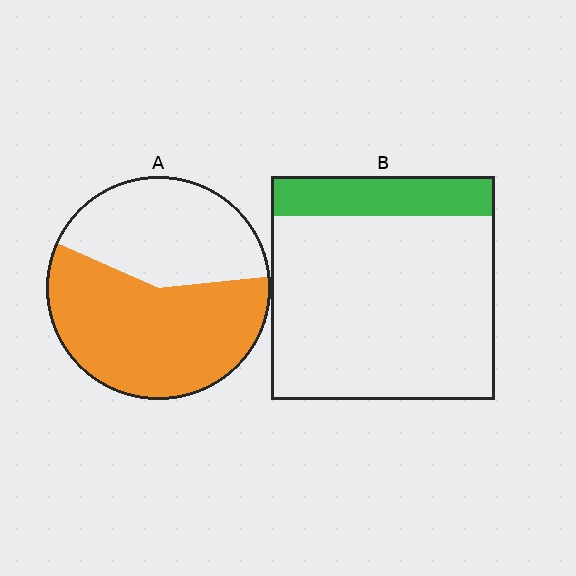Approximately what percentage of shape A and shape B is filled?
A is approximately 60% and B is approximately 20%.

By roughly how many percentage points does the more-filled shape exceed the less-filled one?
By roughly 40 percentage points (A over B).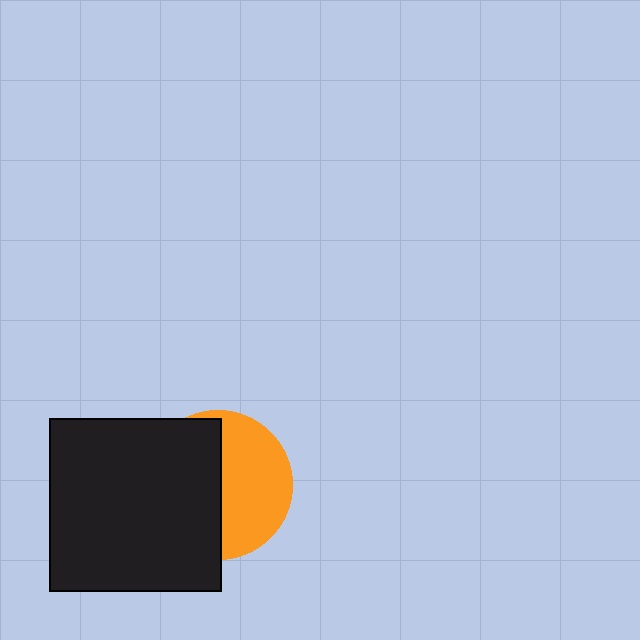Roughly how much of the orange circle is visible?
About half of it is visible (roughly 48%).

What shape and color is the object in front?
The object in front is a black square.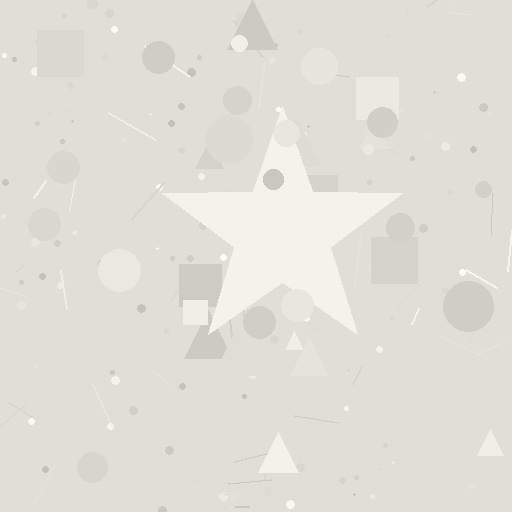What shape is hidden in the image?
A star is hidden in the image.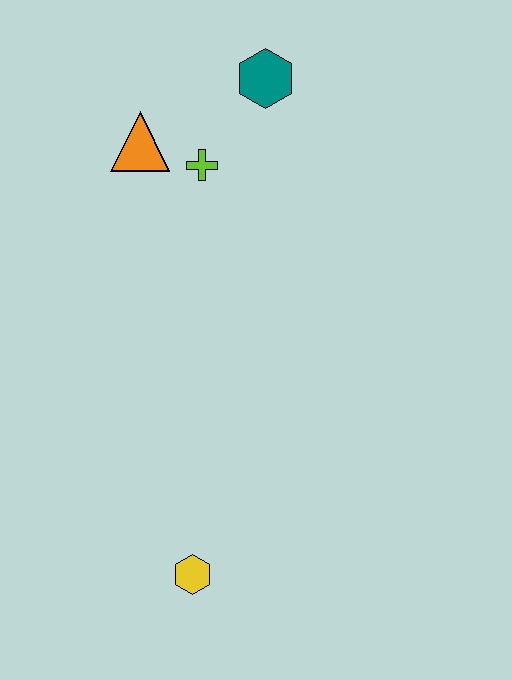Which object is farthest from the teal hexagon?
The yellow hexagon is farthest from the teal hexagon.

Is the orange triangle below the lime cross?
No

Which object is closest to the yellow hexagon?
The lime cross is closest to the yellow hexagon.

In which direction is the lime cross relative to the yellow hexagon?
The lime cross is above the yellow hexagon.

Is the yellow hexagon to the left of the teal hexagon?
Yes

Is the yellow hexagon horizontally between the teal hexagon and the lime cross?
No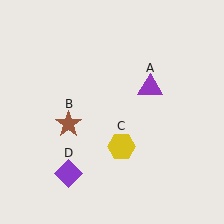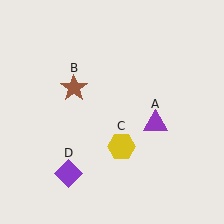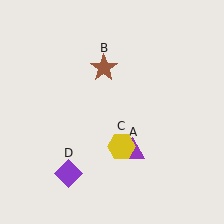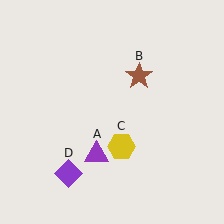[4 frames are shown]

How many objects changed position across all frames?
2 objects changed position: purple triangle (object A), brown star (object B).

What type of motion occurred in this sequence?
The purple triangle (object A), brown star (object B) rotated clockwise around the center of the scene.